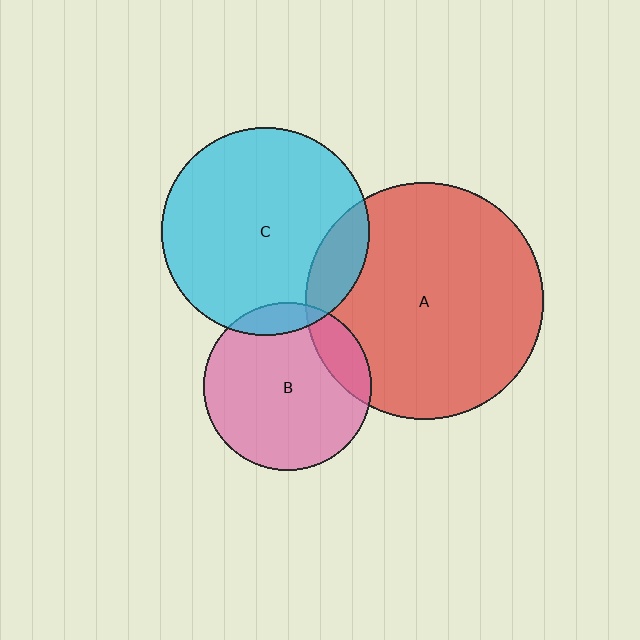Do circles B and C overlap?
Yes.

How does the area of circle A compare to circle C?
Approximately 1.3 times.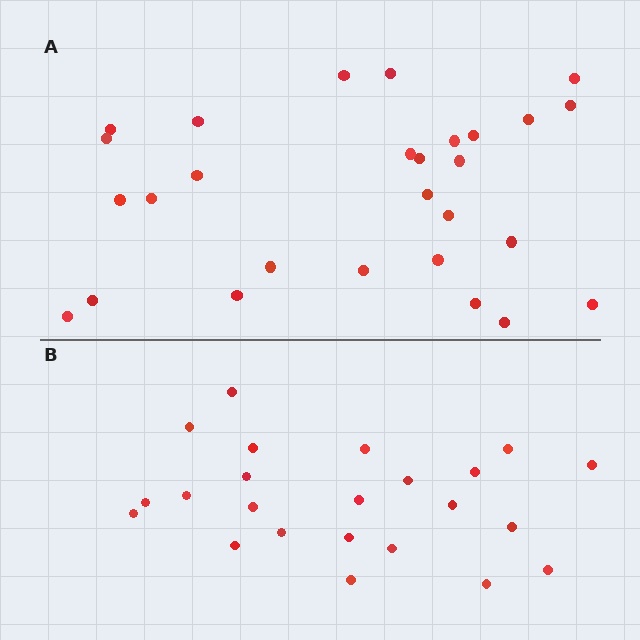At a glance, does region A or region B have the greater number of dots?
Region A (the top region) has more dots.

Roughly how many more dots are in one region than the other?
Region A has about 5 more dots than region B.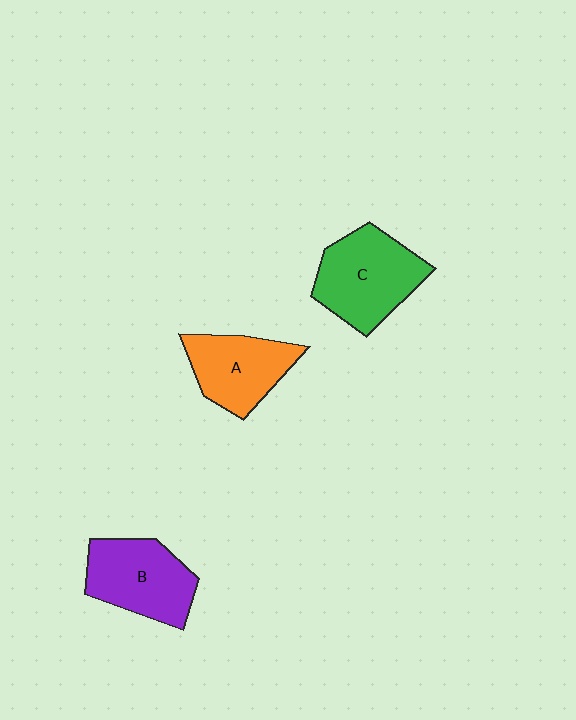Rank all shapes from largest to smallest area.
From largest to smallest: C (green), B (purple), A (orange).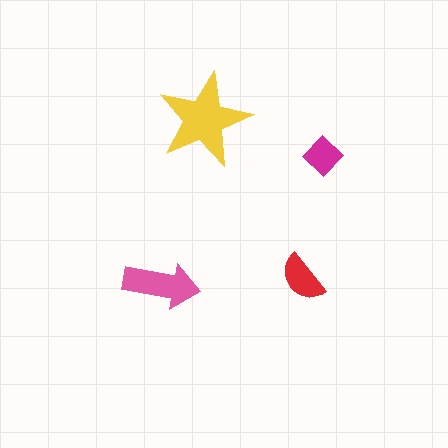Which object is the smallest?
The magenta diamond.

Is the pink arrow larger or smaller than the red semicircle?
Larger.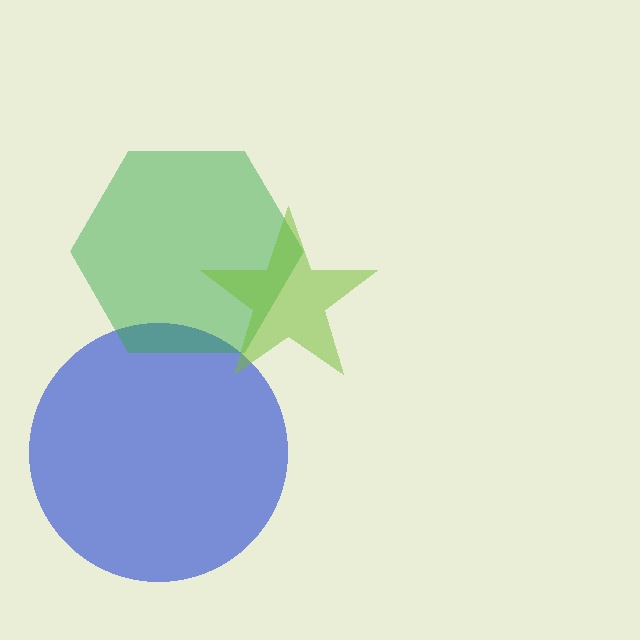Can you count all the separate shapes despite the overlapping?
Yes, there are 3 separate shapes.